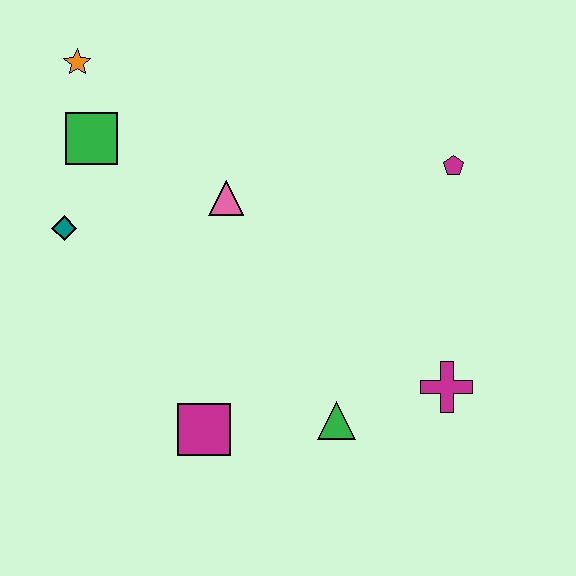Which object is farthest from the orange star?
The magenta cross is farthest from the orange star.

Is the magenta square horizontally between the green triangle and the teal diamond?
Yes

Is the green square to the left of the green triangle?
Yes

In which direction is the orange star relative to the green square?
The orange star is above the green square.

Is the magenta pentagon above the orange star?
No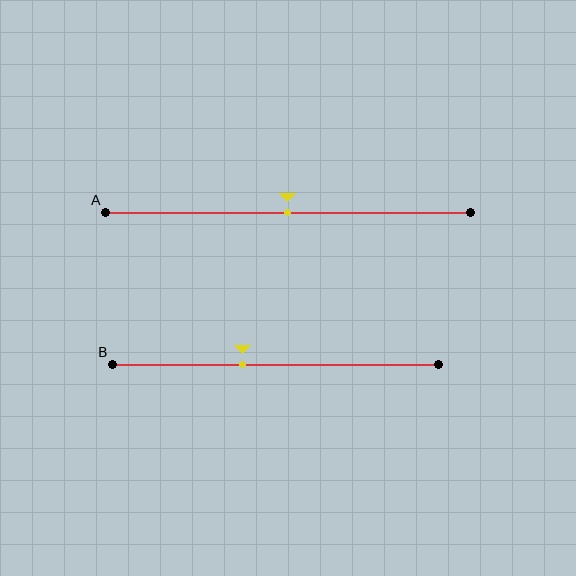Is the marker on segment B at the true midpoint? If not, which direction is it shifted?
No, the marker on segment B is shifted to the left by about 10% of the segment length.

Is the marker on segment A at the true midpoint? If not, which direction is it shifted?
Yes, the marker on segment A is at the true midpoint.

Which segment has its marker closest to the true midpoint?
Segment A has its marker closest to the true midpoint.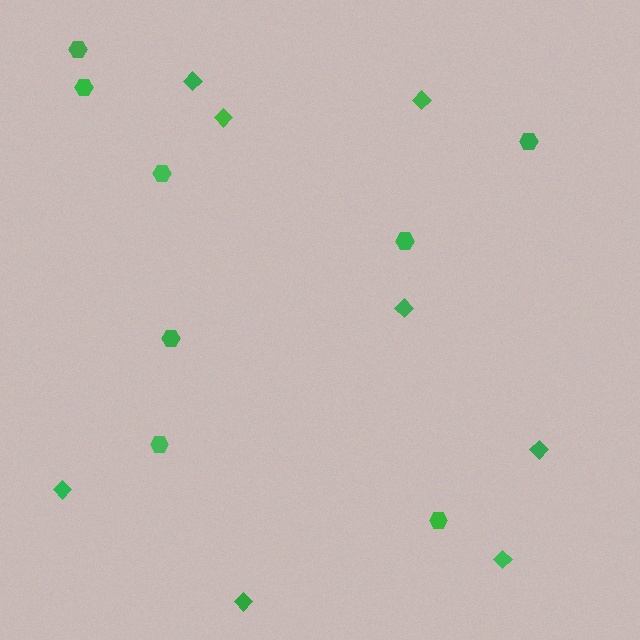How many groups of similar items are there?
There are 2 groups: one group of hexagons (8) and one group of diamonds (8).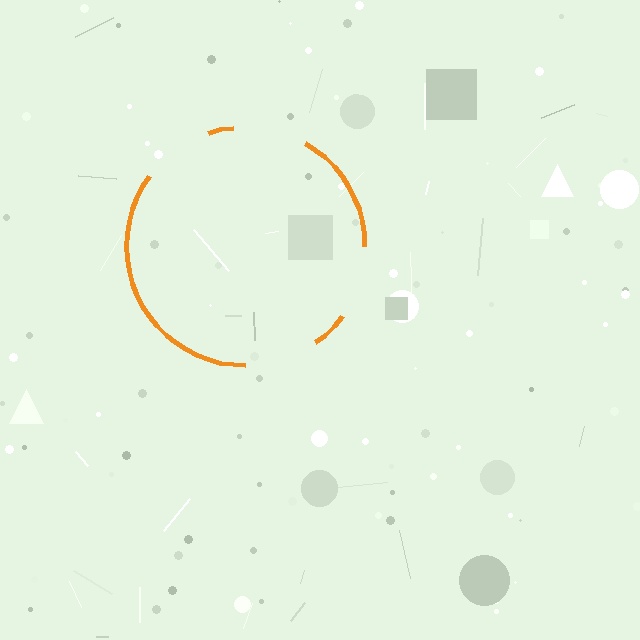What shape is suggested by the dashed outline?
The dashed outline suggests a circle.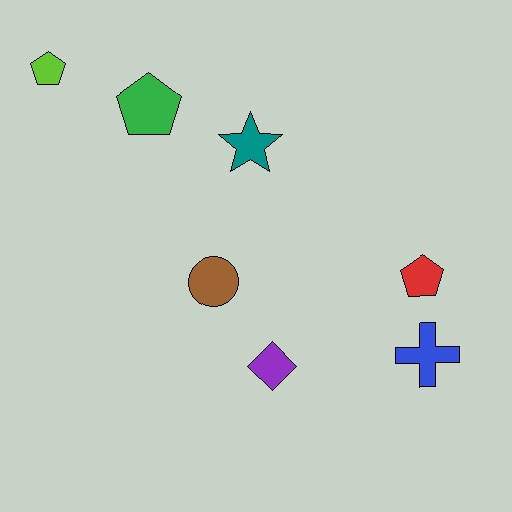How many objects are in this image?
There are 7 objects.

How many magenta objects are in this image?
There are no magenta objects.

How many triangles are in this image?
There are no triangles.